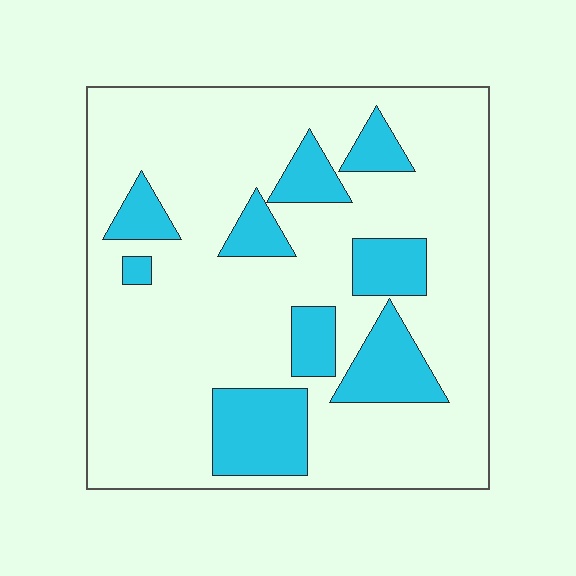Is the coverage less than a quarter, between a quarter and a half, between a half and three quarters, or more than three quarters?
Less than a quarter.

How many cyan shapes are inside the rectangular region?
9.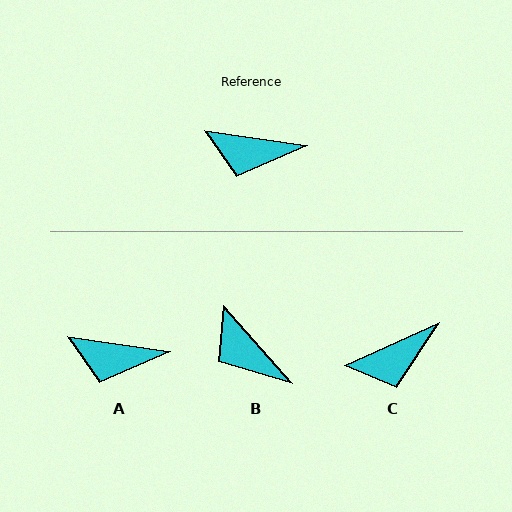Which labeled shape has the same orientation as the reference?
A.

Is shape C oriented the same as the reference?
No, it is off by about 32 degrees.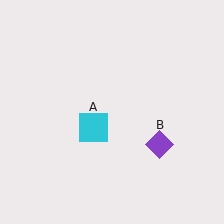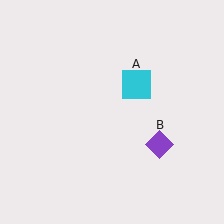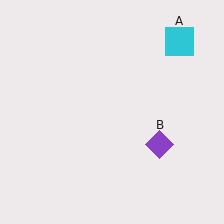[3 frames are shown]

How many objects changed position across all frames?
1 object changed position: cyan square (object A).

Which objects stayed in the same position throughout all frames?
Purple diamond (object B) remained stationary.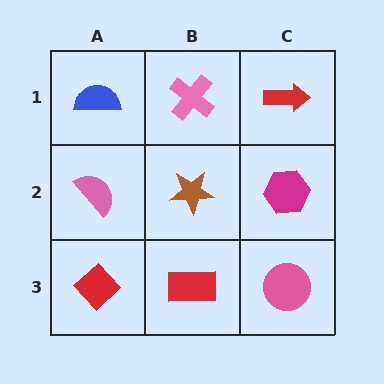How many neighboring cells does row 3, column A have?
2.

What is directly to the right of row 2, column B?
A magenta hexagon.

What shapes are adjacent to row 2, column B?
A pink cross (row 1, column B), a red rectangle (row 3, column B), a pink semicircle (row 2, column A), a magenta hexagon (row 2, column C).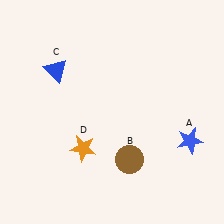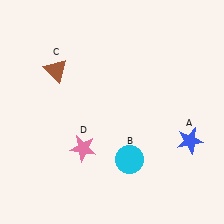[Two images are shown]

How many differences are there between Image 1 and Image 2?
There are 3 differences between the two images.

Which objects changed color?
B changed from brown to cyan. C changed from blue to brown. D changed from orange to pink.